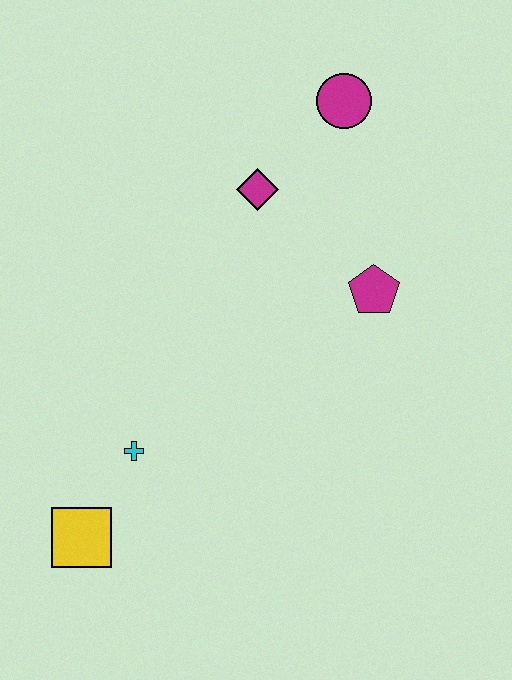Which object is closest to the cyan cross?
The yellow square is closest to the cyan cross.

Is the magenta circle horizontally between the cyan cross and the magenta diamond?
No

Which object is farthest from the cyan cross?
The magenta circle is farthest from the cyan cross.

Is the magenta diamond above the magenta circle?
No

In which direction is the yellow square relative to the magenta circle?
The yellow square is below the magenta circle.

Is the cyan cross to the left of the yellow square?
No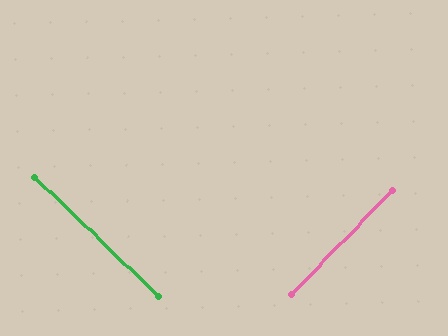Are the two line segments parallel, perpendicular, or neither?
Perpendicular — they meet at approximately 90°.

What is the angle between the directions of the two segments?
Approximately 90 degrees.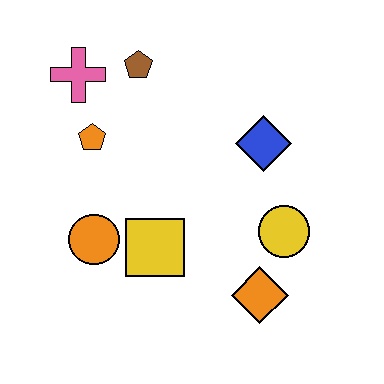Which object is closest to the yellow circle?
The orange diamond is closest to the yellow circle.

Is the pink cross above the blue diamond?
Yes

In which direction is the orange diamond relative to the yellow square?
The orange diamond is to the right of the yellow square.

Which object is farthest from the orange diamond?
The pink cross is farthest from the orange diamond.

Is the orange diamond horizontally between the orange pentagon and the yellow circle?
Yes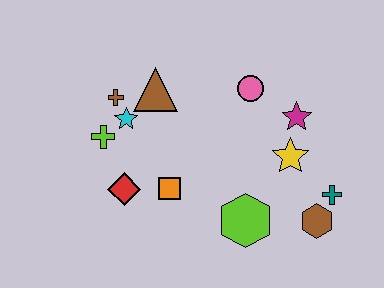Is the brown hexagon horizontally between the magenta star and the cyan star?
No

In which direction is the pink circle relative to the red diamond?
The pink circle is to the right of the red diamond.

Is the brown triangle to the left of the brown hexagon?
Yes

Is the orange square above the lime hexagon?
Yes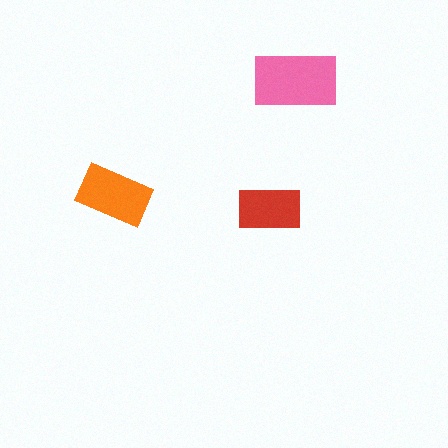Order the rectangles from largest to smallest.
the pink one, the orange one, the red one.